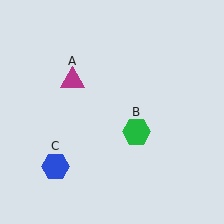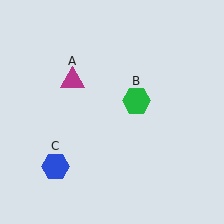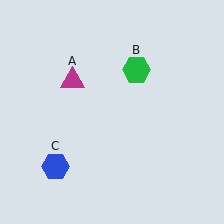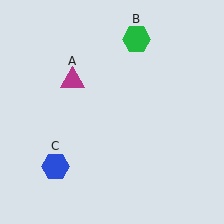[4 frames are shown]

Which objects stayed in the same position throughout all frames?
Magenta triangle (object A) and blue hexagon (object C) remained stationary.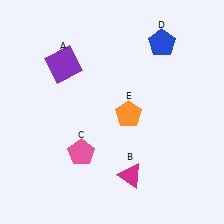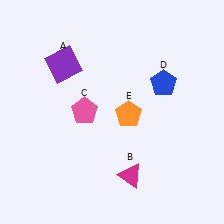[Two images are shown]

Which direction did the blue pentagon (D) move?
The blue pentagon (D) moved down.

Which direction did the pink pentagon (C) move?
The pink pentagon (C) moved up.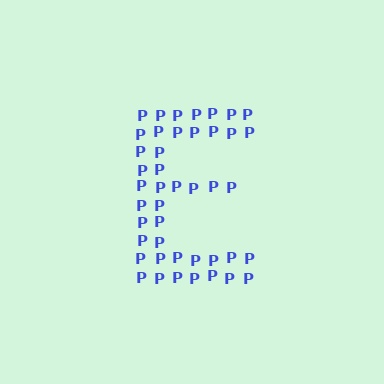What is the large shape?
The large shape is the letter E.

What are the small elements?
The small elements are letter P's.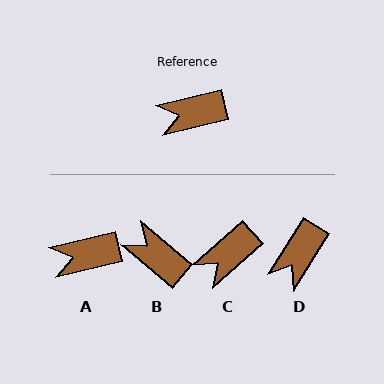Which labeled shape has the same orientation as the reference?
A.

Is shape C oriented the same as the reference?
No, it is off by about 28 degrees.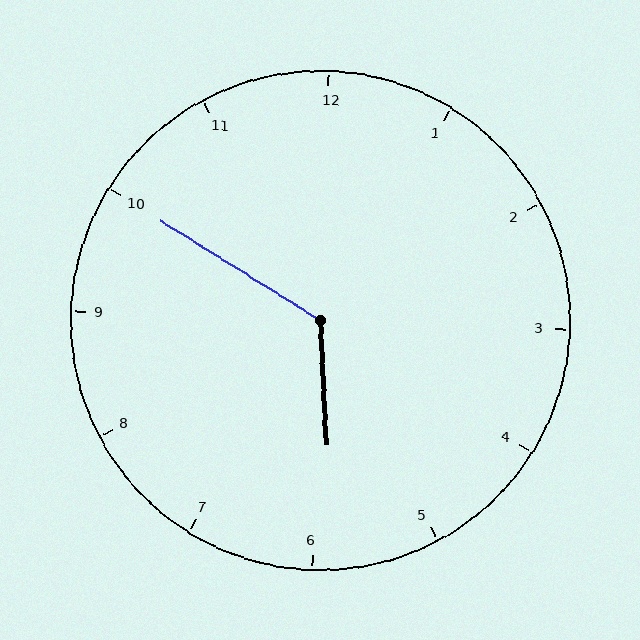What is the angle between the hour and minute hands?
Approximately 125 degrees.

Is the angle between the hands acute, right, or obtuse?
It is obtuse.